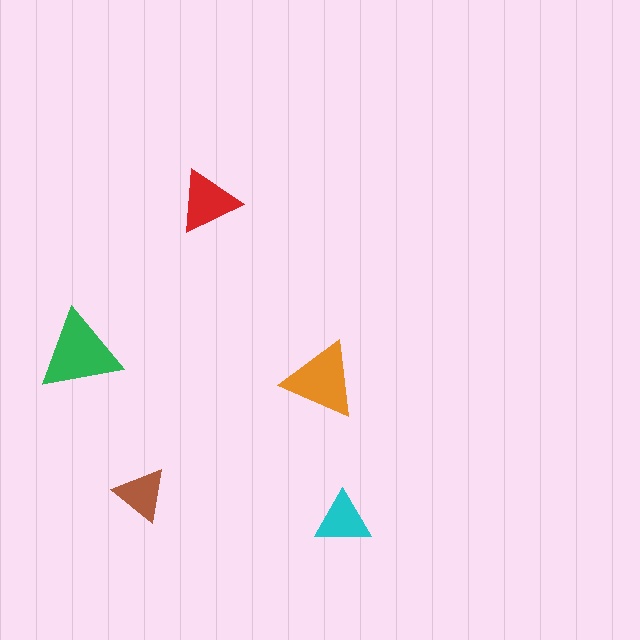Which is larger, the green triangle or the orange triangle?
The green one.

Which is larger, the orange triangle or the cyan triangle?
The orange one.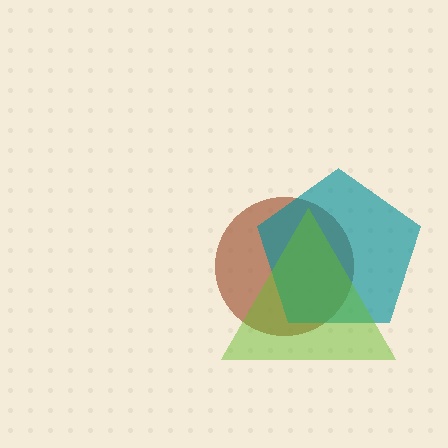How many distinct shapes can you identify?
There are 3 distinct shapes: a brown circle, a teal pentagon, a lime triangle.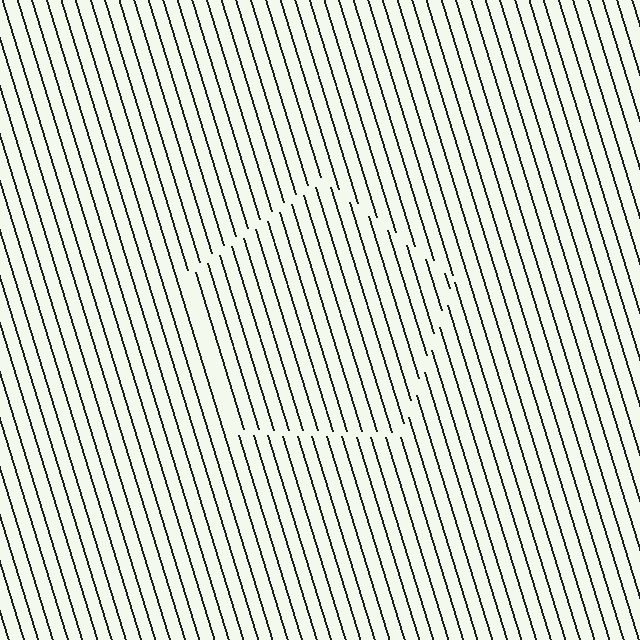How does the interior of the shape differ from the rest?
The interior of the shape contains the same grating, shifted by half a period — the contour is defined by the phase discontinuity where line-ends from the inner and outer gratings abut.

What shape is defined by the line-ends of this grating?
An illusory pentagon. The interior of the shape contains the same grating, shifted by half a period — the contour is defined by the phase discontinuity where line-ends from the inner and outer gratings abut.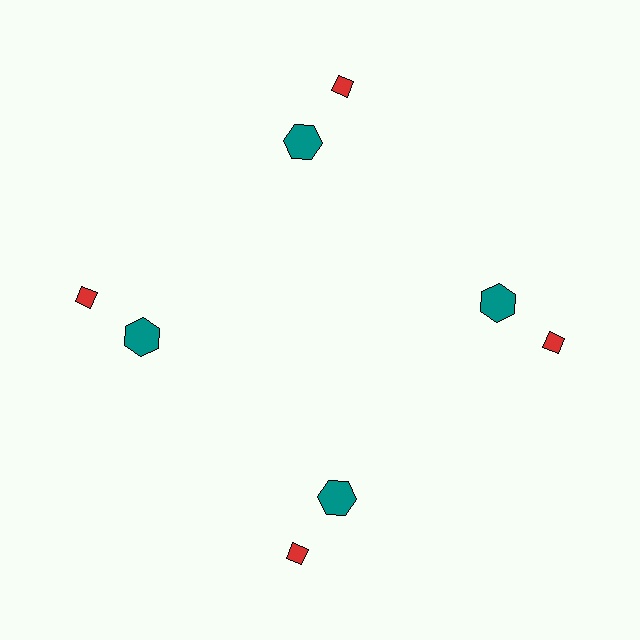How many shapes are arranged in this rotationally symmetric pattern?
There are 8 shapes, arranged in 4 groups of 2.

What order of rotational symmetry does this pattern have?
This pattern has 4-fold rotational symmetry.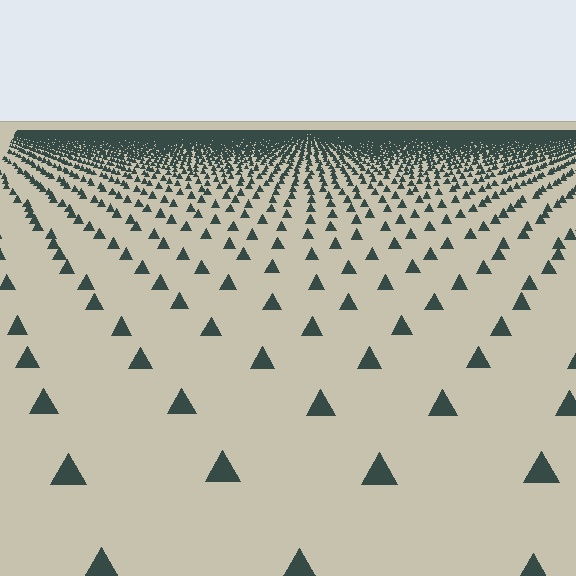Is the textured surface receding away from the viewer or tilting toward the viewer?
The surface is receding away from the viewer. Texture elements get smaller and denser toward the top.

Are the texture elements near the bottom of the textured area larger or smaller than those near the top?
Larger. Near the bottom, elements are closer to the viewer and appear at a bigger on-screen size.